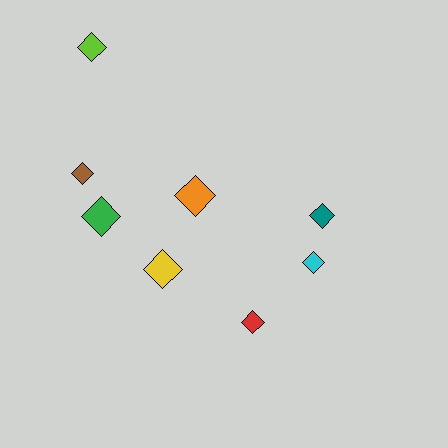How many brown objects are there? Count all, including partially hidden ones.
There is 1 brown object.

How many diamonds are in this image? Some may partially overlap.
There are 8 diamonds.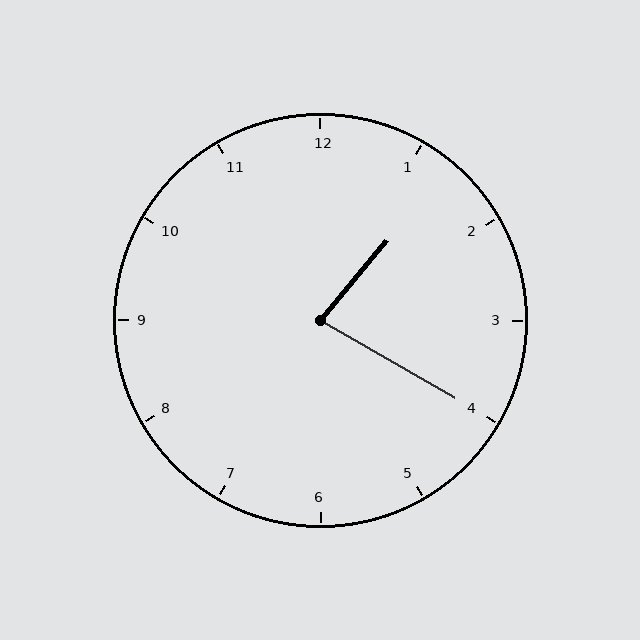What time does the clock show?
1:20.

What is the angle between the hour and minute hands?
Approximately 80 degrees.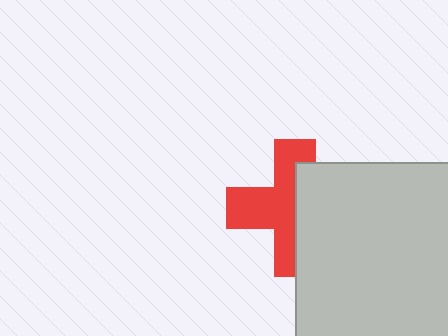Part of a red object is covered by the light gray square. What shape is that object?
It is a cross.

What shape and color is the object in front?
The object in front is a light gray square.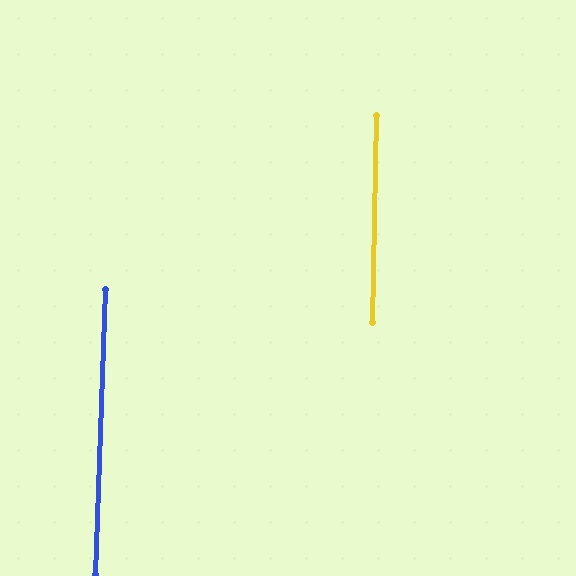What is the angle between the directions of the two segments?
Approximately 1 degree.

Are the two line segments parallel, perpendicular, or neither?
Parallel — their directions differ by only 1.1°.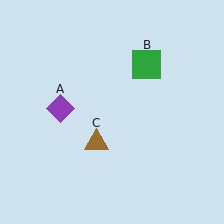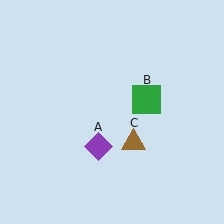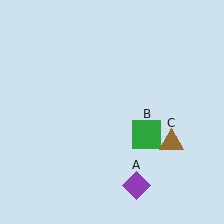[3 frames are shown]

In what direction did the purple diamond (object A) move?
The purple diamond (object A) moved down and to the right.